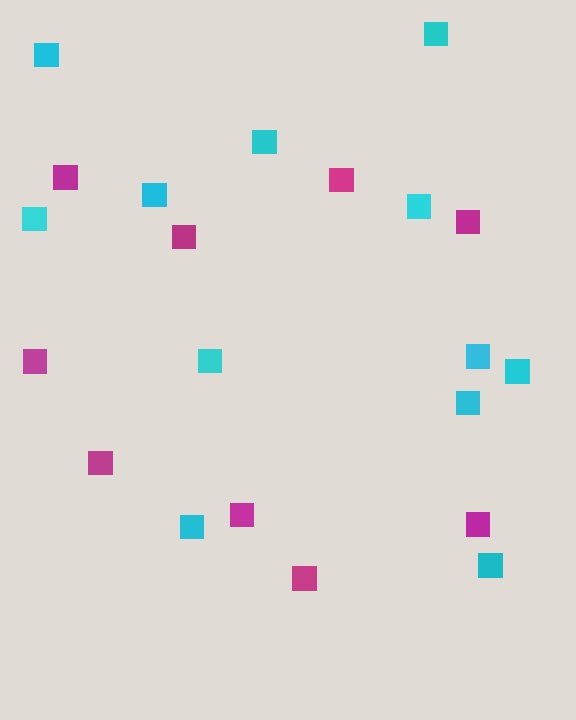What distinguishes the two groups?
There are 2 groups: one group of magenta squares (9) and one group of cyan squares (12).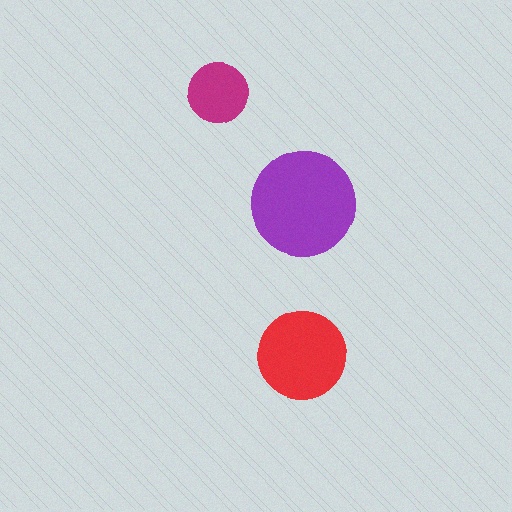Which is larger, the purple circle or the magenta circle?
The purple one.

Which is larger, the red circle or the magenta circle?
The red one.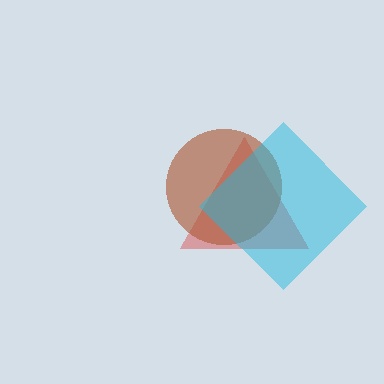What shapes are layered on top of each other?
The layered shapes are: a red triangle, a brown circle, a cyan diamond.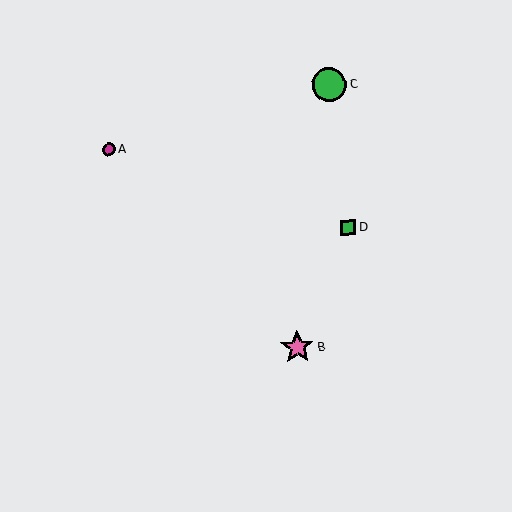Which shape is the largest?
The green circle (labeled C) is the largest.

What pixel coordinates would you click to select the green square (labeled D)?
Click at (348, 228) to select the green square D.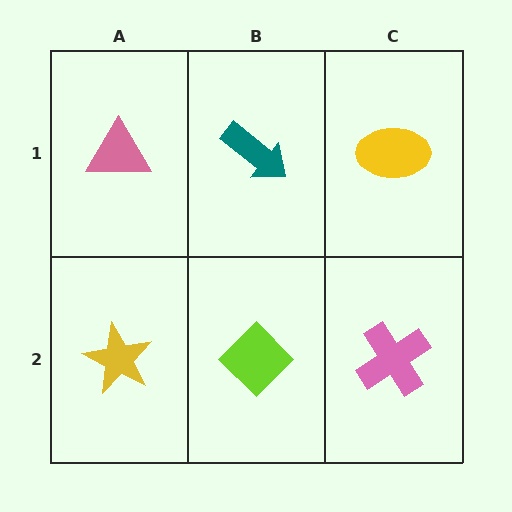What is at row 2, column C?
A pink cross.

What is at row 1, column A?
A pink triangle.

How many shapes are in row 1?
3 shapes.